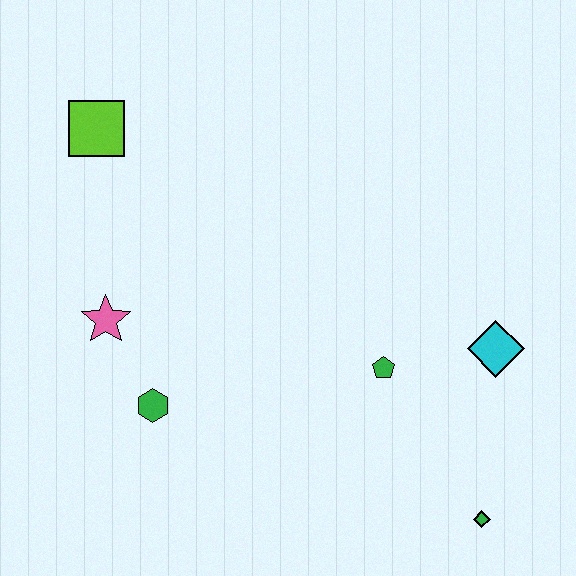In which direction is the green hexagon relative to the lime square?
The green hexagon is below the lime square.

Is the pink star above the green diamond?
Yes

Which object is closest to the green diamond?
The cyan diamond is closest to the green diamond.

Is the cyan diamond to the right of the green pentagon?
Yes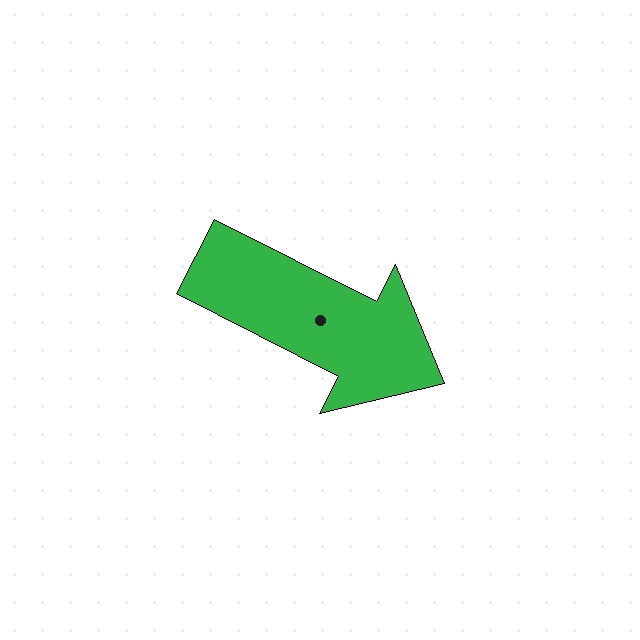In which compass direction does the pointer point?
Southeast.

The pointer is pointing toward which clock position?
Roughly 4 o'clock.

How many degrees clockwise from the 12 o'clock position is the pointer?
Approximately 117 degrees.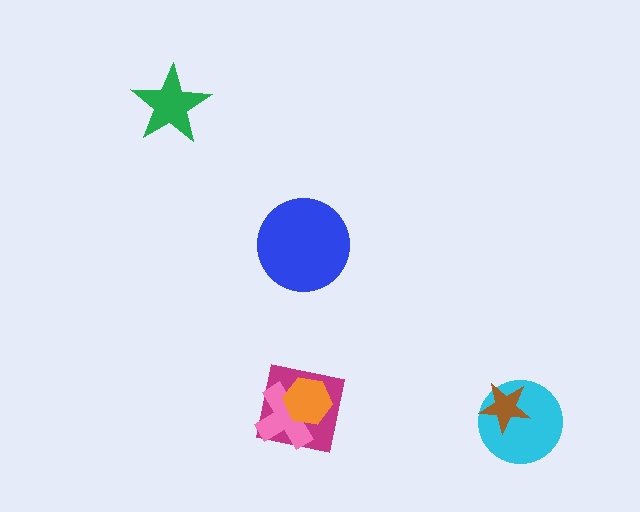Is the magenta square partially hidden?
Yes, it is partially covered by another shape.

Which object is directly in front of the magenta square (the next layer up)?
The pink cross is directly in front of the magenta square.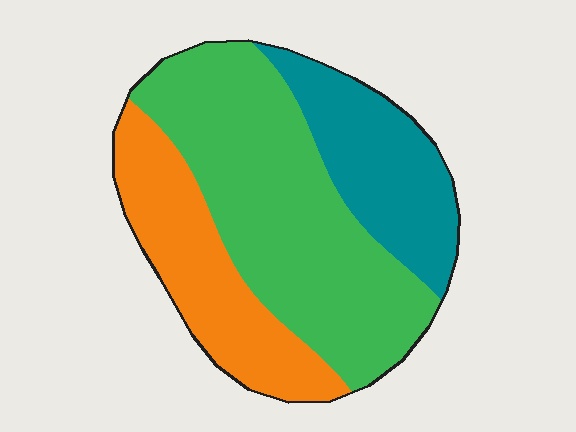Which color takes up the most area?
Green, at roughly 50%.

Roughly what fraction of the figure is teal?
Teal takes up about one quarter (1/4) of the figure.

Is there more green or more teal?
Green.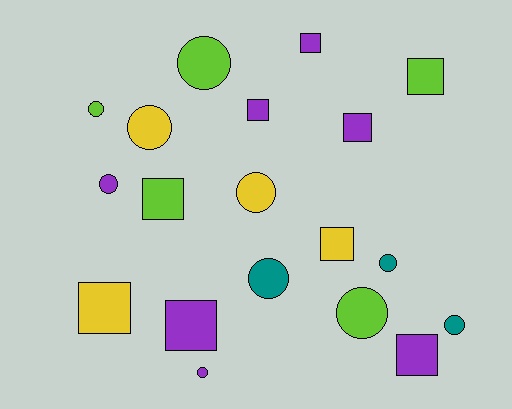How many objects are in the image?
There are 19 objects.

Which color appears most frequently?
Purple, with 7 objects.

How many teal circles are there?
There are 3 teal circles.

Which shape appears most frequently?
Circle, with 10 objects.